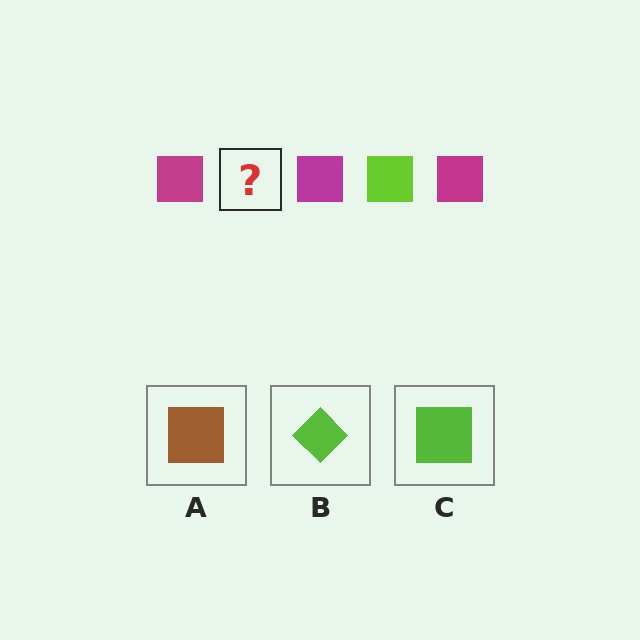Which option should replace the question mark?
Option C.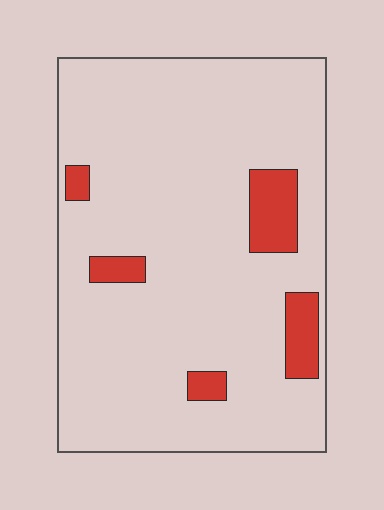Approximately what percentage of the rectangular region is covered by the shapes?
Approximately 10%.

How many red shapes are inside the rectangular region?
5.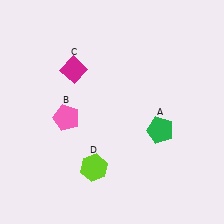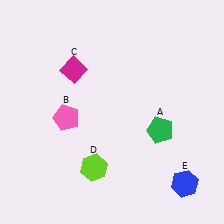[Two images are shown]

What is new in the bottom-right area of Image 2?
A blue hexagon (E) was added in the bottom-right area of Image 2.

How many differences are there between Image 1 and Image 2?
There is 1 difference between the two images.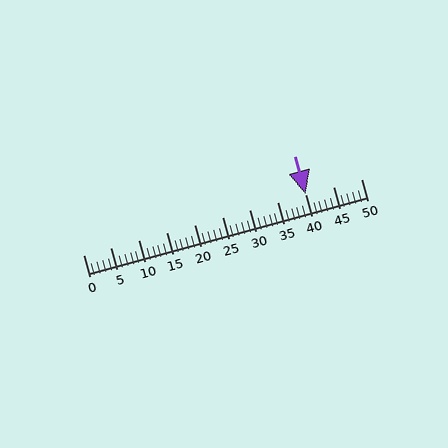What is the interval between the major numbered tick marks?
The major tick marks are spaced 5 units apart.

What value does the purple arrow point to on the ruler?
The purple arrow points to approximately 40.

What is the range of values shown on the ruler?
The ruler shows values from 0 to 50.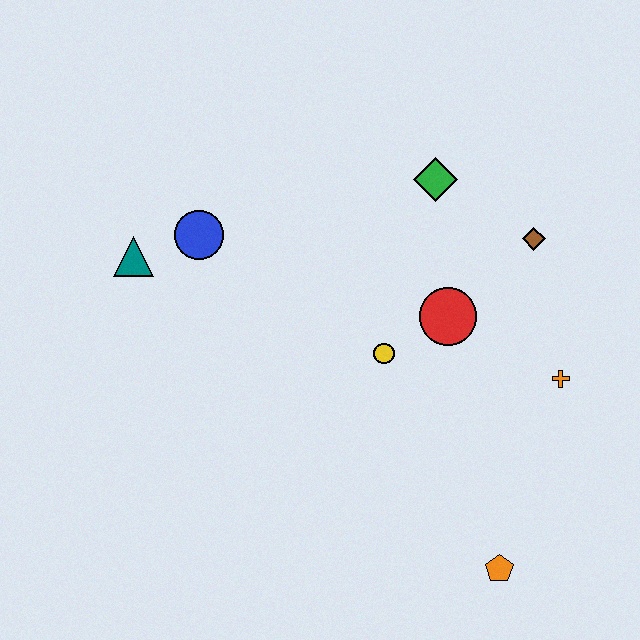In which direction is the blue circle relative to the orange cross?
The blue circle is to the left of the orange cross.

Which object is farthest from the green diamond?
The orange pentagon is farthest from the green diamond.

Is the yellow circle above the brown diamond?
No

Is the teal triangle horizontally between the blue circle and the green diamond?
No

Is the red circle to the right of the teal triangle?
Yes